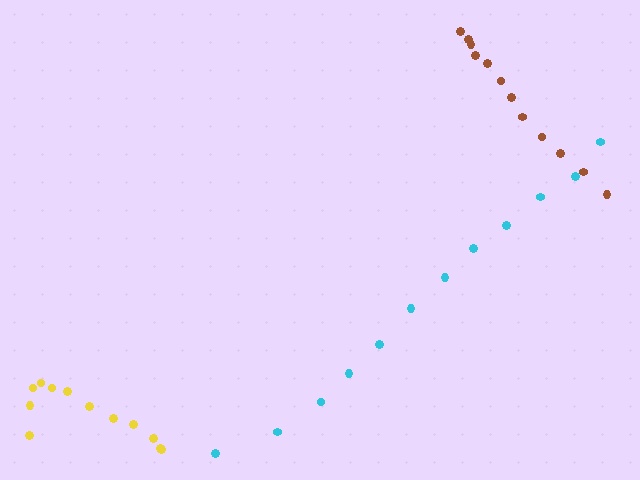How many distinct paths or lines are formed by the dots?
There are 3 distinct paths.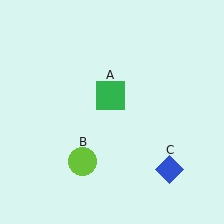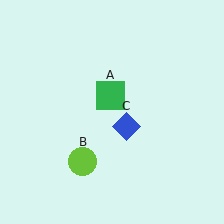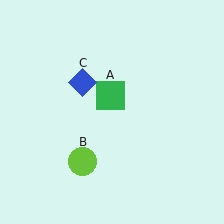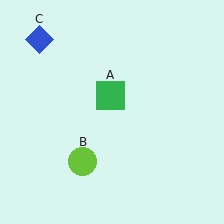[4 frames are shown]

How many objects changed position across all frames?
1 object changed position: blue diamond (object C).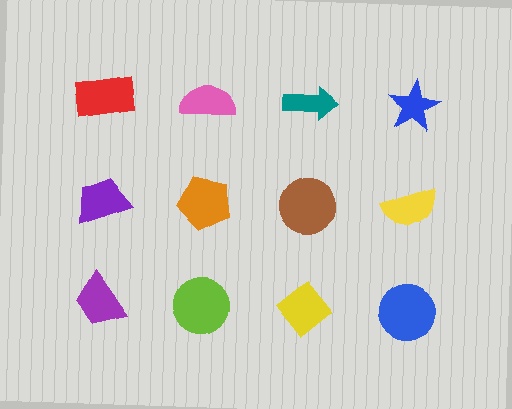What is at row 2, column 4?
A yellow semicircle.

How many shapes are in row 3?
4 shapes.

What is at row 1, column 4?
A blue star.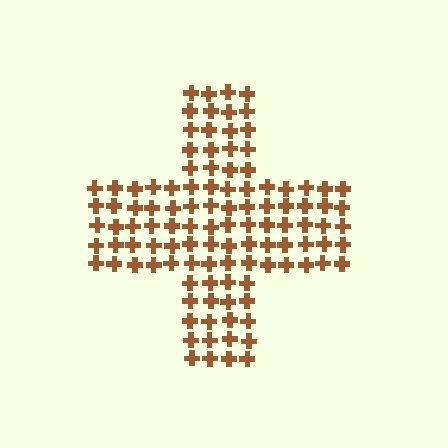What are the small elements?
The small elements are crosses.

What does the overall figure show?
The overall figure shows a cross.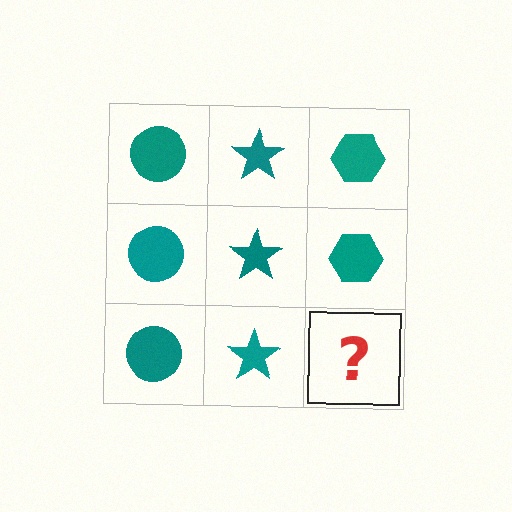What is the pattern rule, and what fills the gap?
The rule is that each column has a consistent shape. The gap should be filled with a teal hexagon.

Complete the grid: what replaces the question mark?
The question mark should be replaced with a teal hexagon.